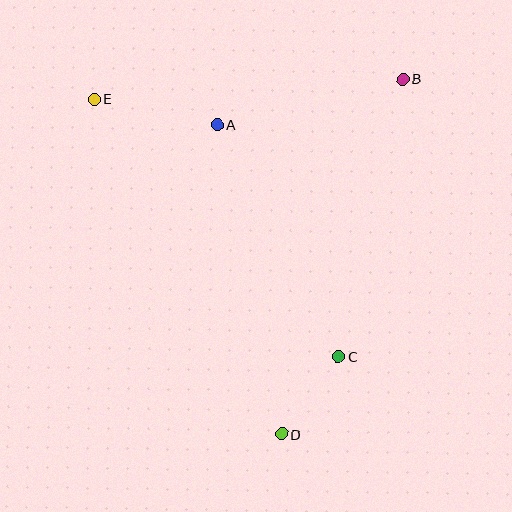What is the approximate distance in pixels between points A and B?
The distance between A and B is approximately 191 pixels.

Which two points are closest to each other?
Points C and D are closest to each other.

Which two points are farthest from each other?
Points D and E are farthest from each other.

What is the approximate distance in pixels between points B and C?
The distance between B and C is approximately 285 pixels.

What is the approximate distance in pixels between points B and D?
The distance between B and D is approximately 375 pixels.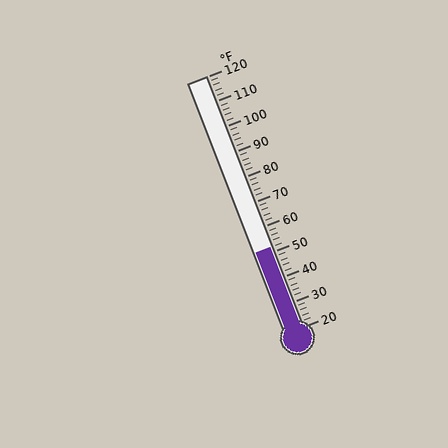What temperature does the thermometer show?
The thermometer shows approximately 52°F.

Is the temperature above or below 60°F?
The temperature is below 60°F.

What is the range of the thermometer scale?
The thermometer scale ranges from 20°F to 120°F.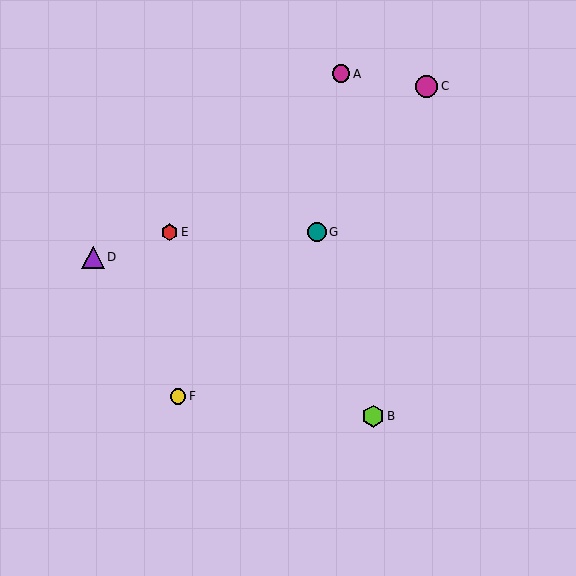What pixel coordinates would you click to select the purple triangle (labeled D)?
Click at (93, 257) to select the purple triangle D.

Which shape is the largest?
The purple triangle (labeled D) is the largest.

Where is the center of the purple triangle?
The center of the purple triangle is at (93, 257).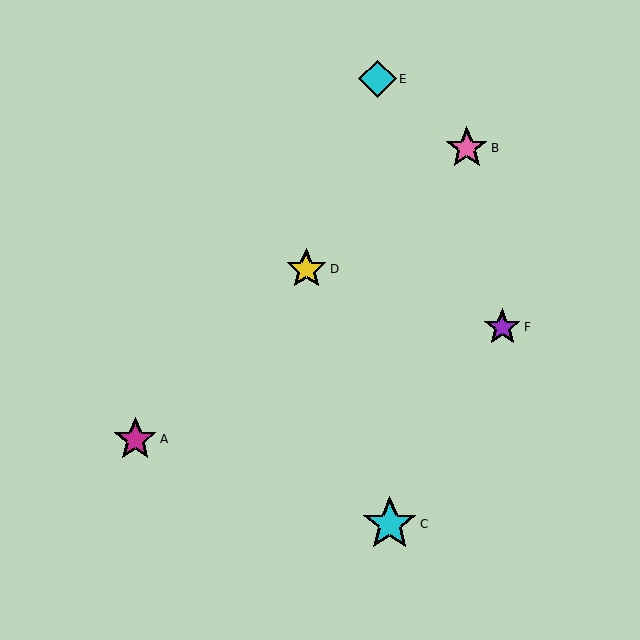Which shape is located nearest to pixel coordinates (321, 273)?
The yellow star (labeled D) at (306, 269) is nearest to that location.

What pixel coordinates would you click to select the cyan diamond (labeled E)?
Click at (378, 79) to select the cyan diamond E.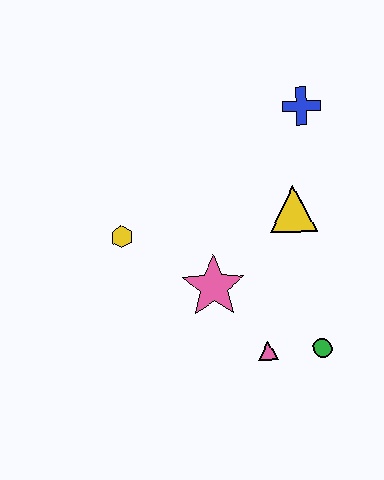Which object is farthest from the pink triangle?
The blue cross is farthest from the pink triangle.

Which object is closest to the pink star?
The pink triangle is closest to the pink star.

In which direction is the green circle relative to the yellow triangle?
The green circle is below the yellow triangle.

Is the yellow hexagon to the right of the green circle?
No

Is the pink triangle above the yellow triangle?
No